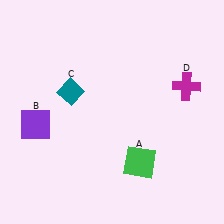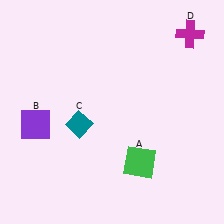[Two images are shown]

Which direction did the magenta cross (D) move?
The magenta cross (D) moved up.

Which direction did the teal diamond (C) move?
The teal diamond (C) moved down.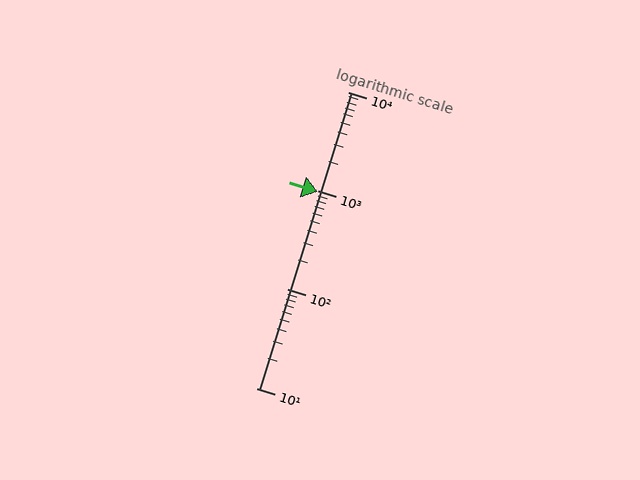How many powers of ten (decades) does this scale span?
The scale spans 3 decades, from 10 to 10000.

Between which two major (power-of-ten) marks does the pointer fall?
The pointer is between 100 and 1000.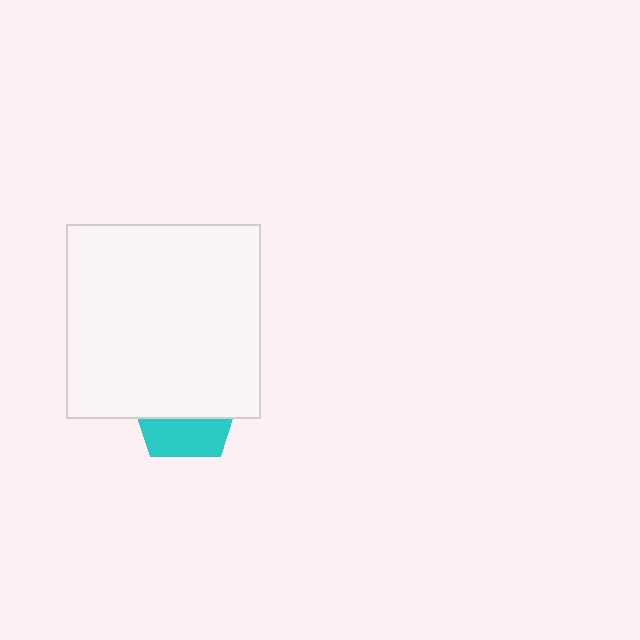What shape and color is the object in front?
The object in front is a white square.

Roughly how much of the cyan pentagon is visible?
A small part of it is visible (roughly 37%).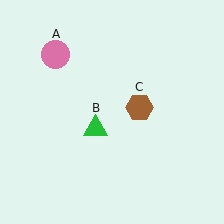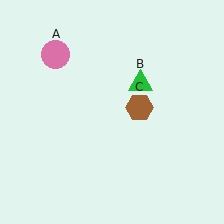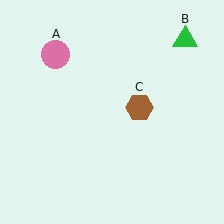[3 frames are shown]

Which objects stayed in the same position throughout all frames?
Pink circle (object A) and brown hexagon (object C) remained stationary.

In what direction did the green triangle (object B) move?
The green triangle (object B) moved up and to the right.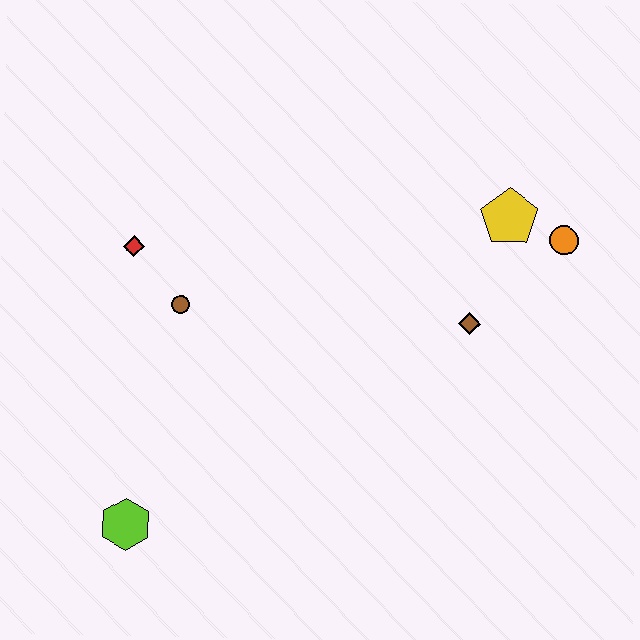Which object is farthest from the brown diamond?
The lime hexagon is farthest from the brown diamond.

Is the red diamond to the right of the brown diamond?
No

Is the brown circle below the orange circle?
Yes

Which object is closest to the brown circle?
The red diamond is closest to the brown circle.